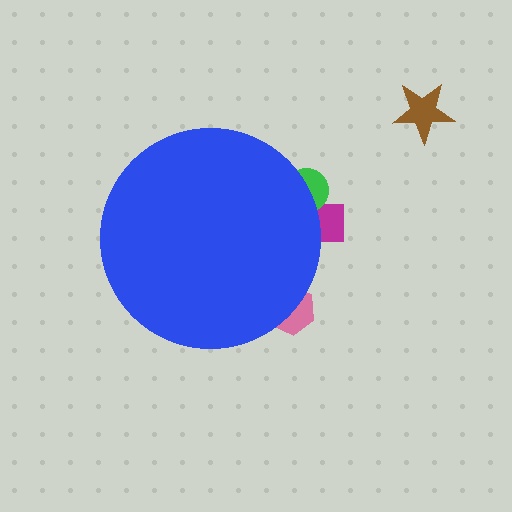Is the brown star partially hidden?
No, the brown star is fully visible.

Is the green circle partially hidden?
Yes, the green circle is partially hidden behind the blue circle.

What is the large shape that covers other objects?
A blue circle.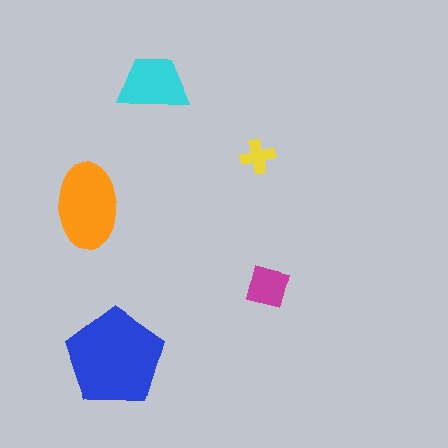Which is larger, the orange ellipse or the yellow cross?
The orange ellipse.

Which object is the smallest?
The yellow cross.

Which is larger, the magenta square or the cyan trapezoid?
The cyan trapezoid.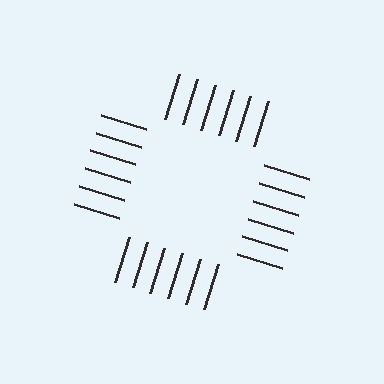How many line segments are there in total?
24 — 6 along each of the 4 edges.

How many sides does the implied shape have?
4 sides — the line-ends trace a square.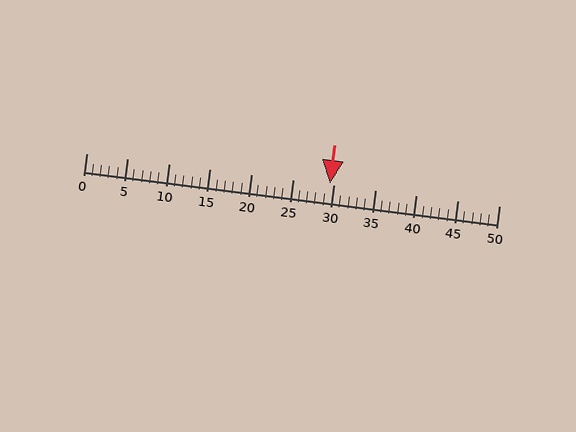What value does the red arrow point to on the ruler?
The red arrow points to approximately 30.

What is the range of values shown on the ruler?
The ruler shows values from 0 to 50.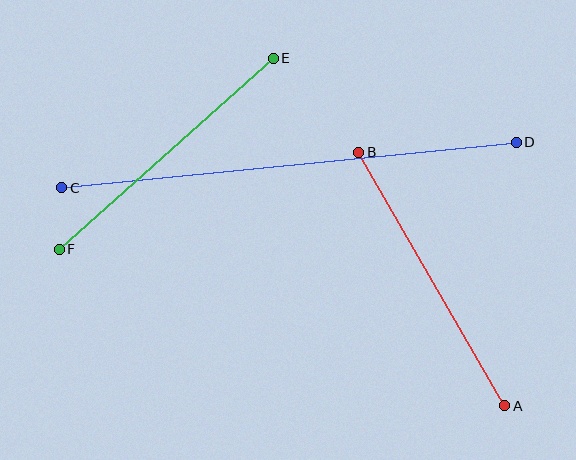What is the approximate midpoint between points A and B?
The midpoint is at approximately (432, 279) pixels.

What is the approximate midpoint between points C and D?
The midpoint is at approximately (289, 165) pixels.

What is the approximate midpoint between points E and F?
The midpoint is at approximately (166, 154) pixels.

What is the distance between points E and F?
The distance is approximately 287 pixels.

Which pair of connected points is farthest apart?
Points C and D are farthest apart.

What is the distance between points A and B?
The distance is approximately 292 pixels.